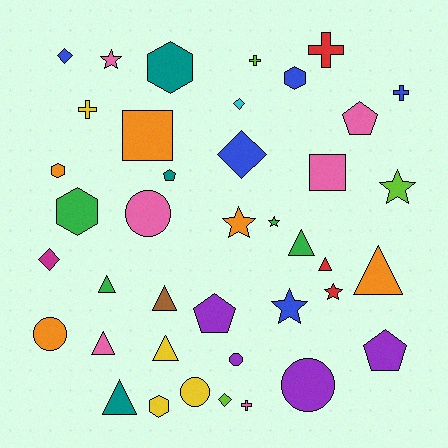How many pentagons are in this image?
There are 4 pentagons.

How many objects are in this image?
There are 40 objects.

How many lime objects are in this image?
There are 3 lime objects.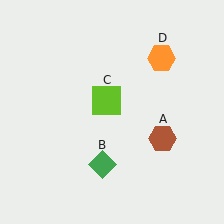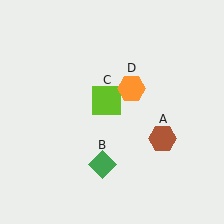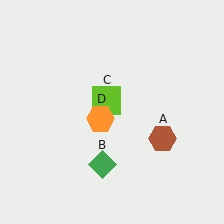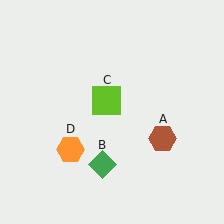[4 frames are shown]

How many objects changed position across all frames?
1 object changed position: orange hexagon (object D).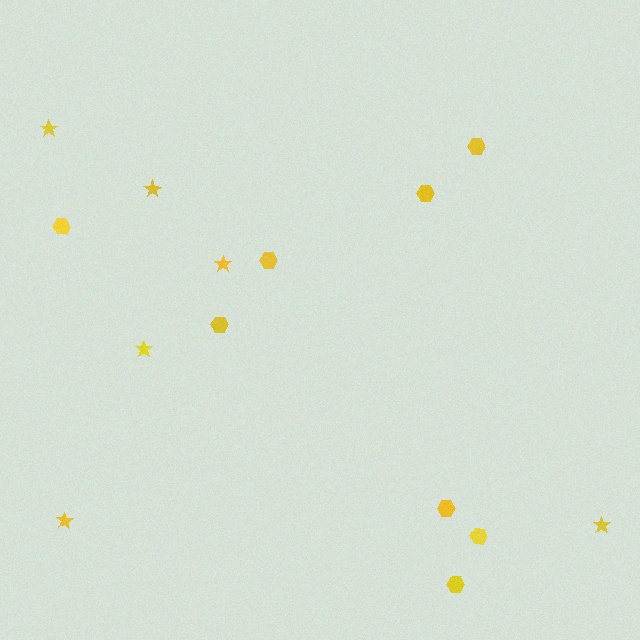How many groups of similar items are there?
There are 2 groups: one group of stars (6) and one group of hexagons (8).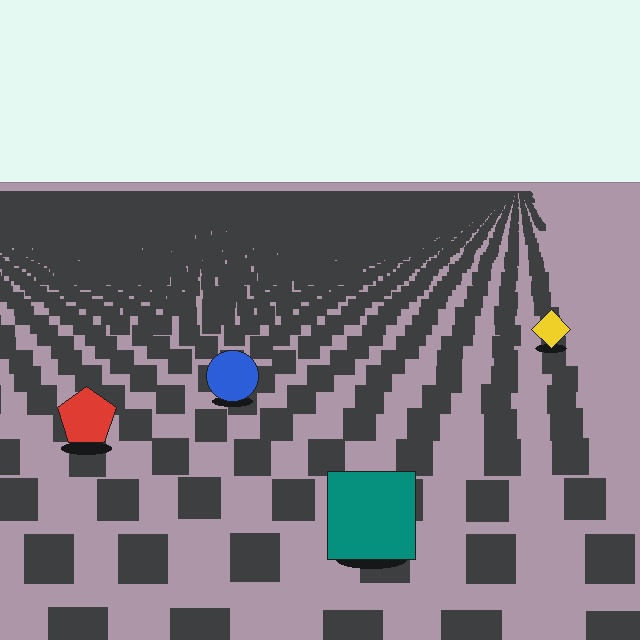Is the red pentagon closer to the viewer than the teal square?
No. The teal square is closer — you can tell from the texture gradient: the ground texture is coarser near it.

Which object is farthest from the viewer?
The yellow diamond is farthest from the viewer. It appears smaller and the ground texture around it is denser.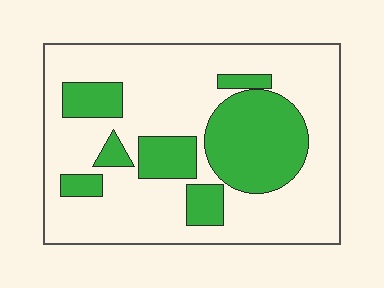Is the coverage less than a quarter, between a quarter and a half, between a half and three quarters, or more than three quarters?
Between a quarter and a half.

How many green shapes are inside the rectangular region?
7.